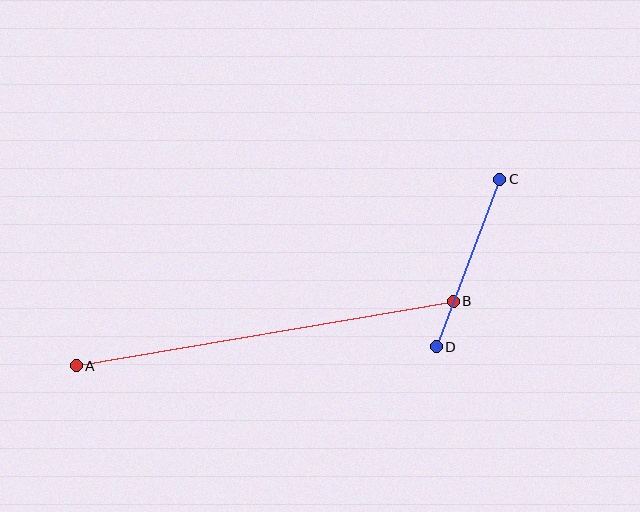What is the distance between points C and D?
The distance is approximately 179 pixels.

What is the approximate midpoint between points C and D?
The midpoint is at approximately (468, 263) pixels.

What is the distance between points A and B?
The distance is approximately 382 pixels.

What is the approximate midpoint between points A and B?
The midpoint is at approximately (265, 333) pixels.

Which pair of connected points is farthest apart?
Points A and B are farthest apart.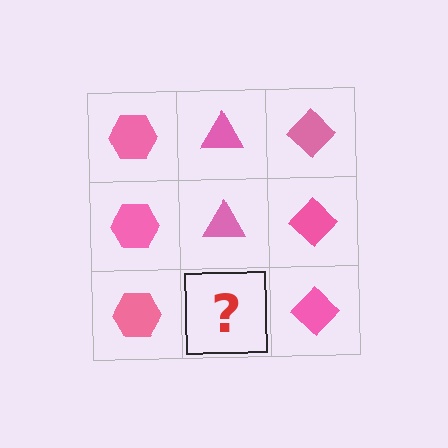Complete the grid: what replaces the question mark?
The question mark should be replaced with a pink triangle.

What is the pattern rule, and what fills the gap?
The rule is that each column has a consistent shape. The gap should be filled with a pink triangle.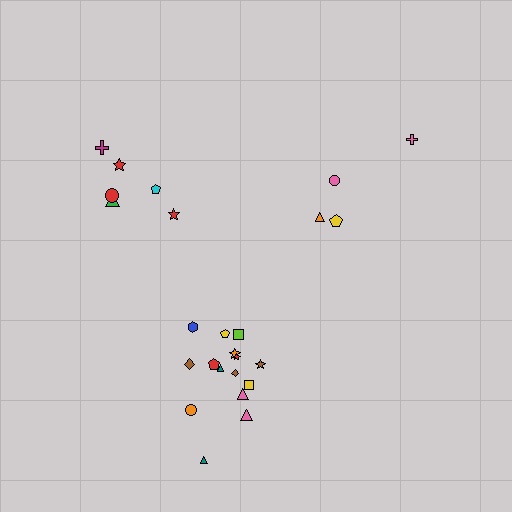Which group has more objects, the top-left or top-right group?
The top-left group.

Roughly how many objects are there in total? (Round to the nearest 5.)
Roughly 25 objects in total.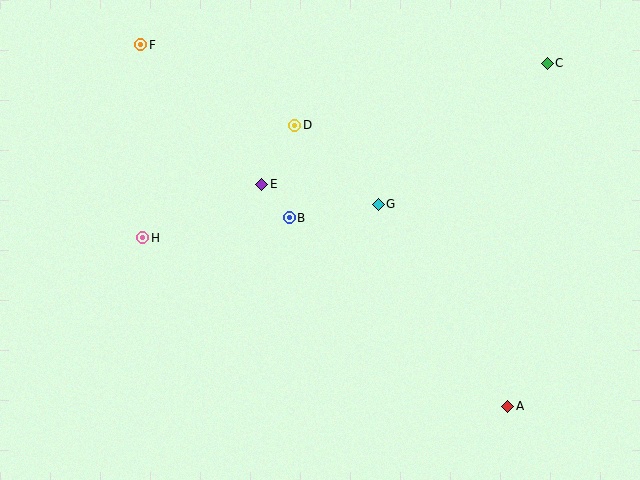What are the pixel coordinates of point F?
Point F is at (141, 45).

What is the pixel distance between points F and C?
The distance between F and C is 407 pixels.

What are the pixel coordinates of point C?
Point C is at (547, 63).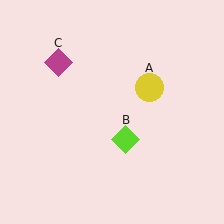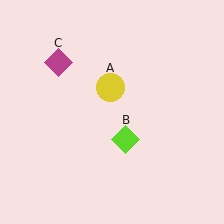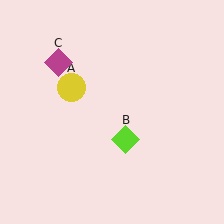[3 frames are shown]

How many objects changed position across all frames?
1 object changed position: yellow circle (object A).